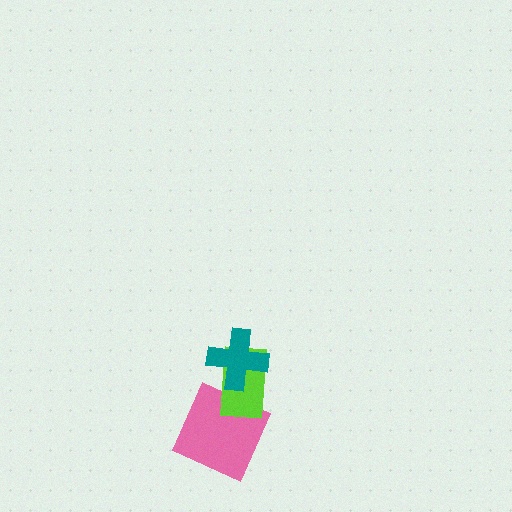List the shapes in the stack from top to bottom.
From top to bottom: the teal cross, the lime rectangle, the pink square.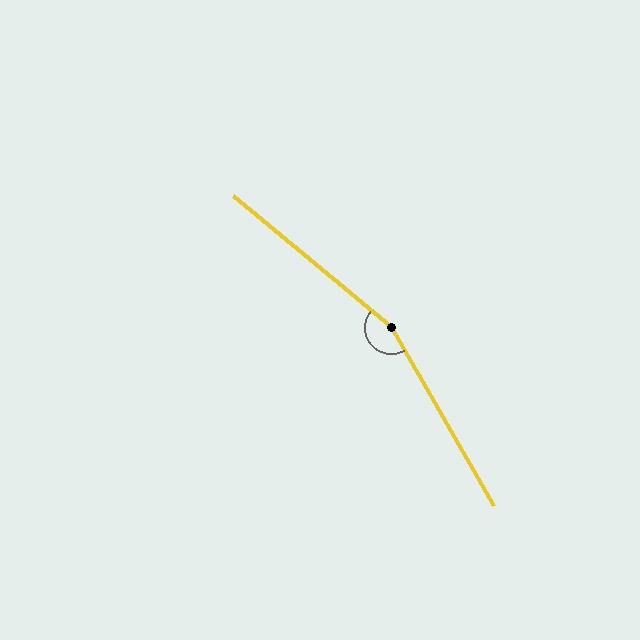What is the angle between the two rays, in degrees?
Approximately 159 degrees.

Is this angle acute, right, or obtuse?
It is obtuse.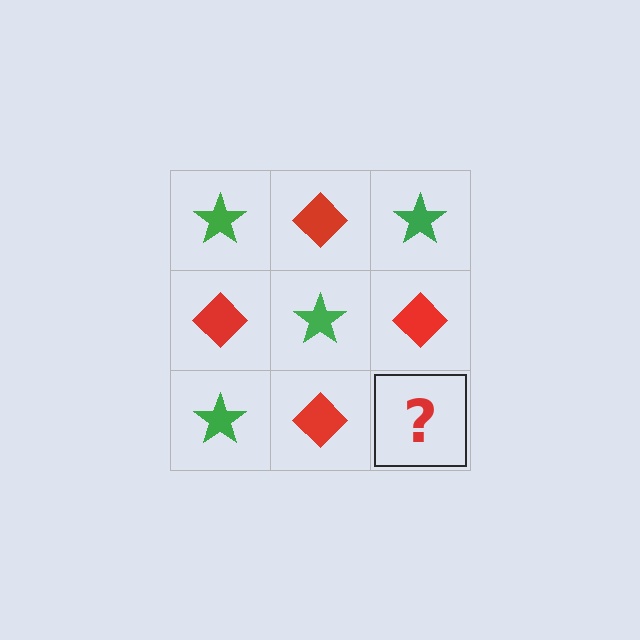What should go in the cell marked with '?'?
The missing cell should contain a green star.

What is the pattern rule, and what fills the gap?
The rule is that it alternates green star and red diamond in a checkerboard pattern. The gap should be filled with a green star.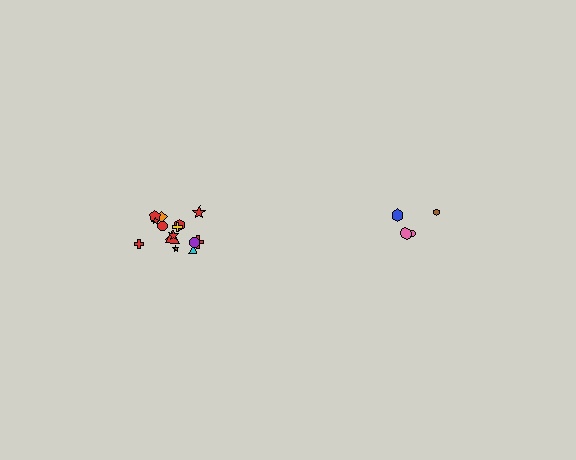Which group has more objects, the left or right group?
The left group.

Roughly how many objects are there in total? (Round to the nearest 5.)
Roughly 20 objects in total.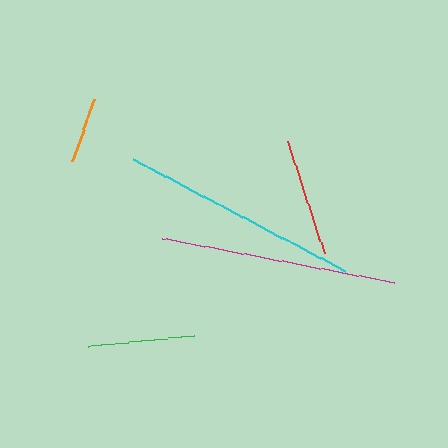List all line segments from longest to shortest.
From longest to shortest: cyan, magenta, red, green, orange.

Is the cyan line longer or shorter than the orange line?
The cyan line is longer than the orange line.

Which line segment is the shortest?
The orange line is the shortest at approximately 65 pixels.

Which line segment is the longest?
The cyan line is the longest at approximately 239 pixels.